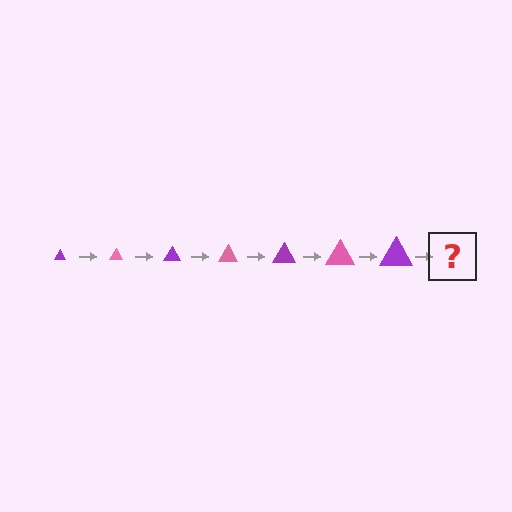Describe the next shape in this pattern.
It should be a pink triangle, larger than the previous one.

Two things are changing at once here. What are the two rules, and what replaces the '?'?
The two rules are that the triangle grows larger each step and the color cycles through purple and pink. The '?' should be a pink triangle, larger than the previous one.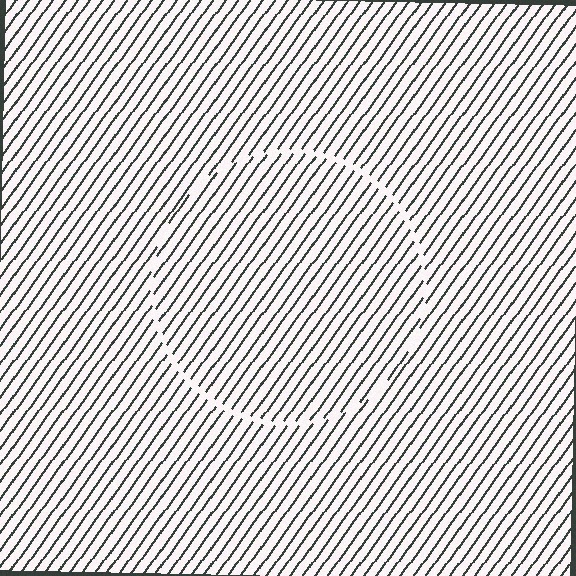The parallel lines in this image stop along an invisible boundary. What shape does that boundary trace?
An illusory circle. The interior of the shape contains the same grating, shifted by half a period — the contour is defined by the phase discontinuity where line-ends from the inner and outer gratings abut.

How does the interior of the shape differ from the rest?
The interior of the shape contains the same grating, shifted by half a period — the contour is defined by the phase discontinuity where line-ends from the inner and outer gratings abut.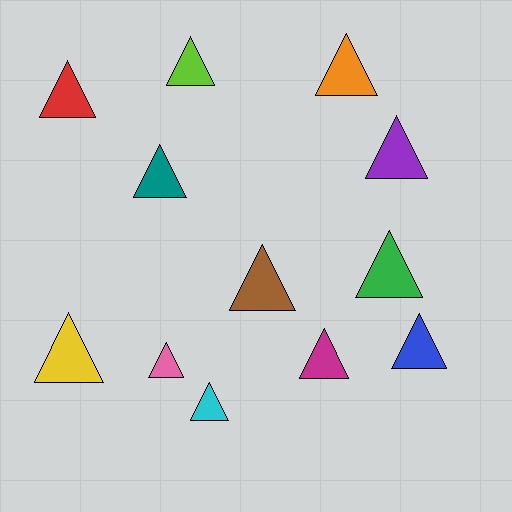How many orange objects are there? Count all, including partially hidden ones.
There is 1 orange object.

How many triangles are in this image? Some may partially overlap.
There are 12 triangles.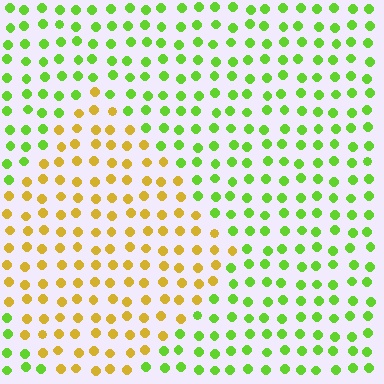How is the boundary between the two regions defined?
The boundary is defined purely by a slight shift in hue (about 54 degrees). Spacing, size, and orientation are identical on both sides.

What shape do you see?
I see a diamond.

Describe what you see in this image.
The image is filled with small lime elements in a uniform arrangement. A diamond-shaped region is visible where the elements are tinted to a slightly different hue, forming a subtle color boundary.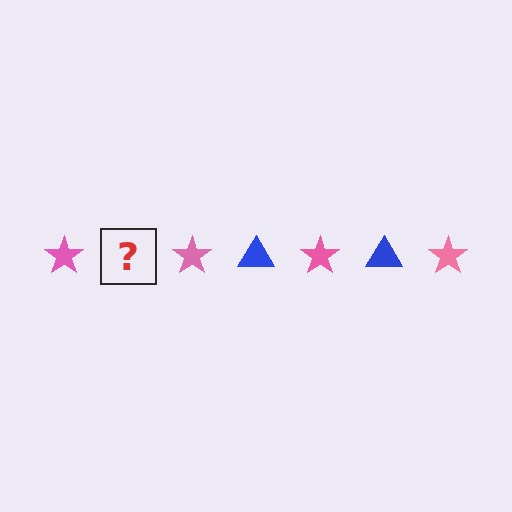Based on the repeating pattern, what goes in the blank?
The blank should be a blue triangle.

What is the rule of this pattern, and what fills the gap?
The rule is that the pattern alternates between pink star and blue triangle. The gap should be filled with a blue triangle.